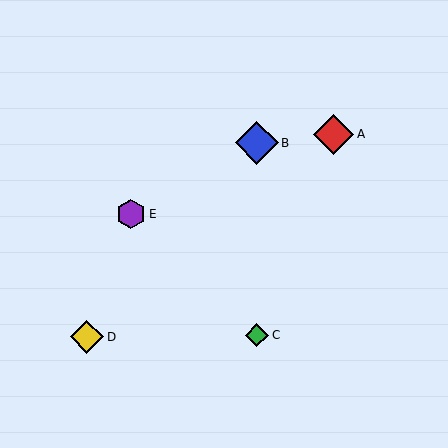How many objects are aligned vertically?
2 objects (B, C) are aligned vertically.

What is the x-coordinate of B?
Object B is at x≈257.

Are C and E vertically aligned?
No, C is at x≈257 and E is at x≈131.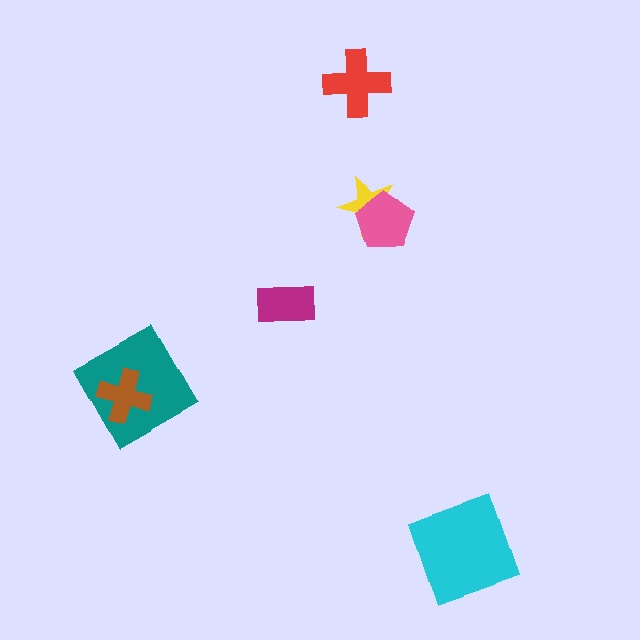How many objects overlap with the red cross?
0 objects overlap with the red cross.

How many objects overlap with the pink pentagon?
1 object overlaps with the pink pentagon.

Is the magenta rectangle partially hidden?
No, no other shape covers it.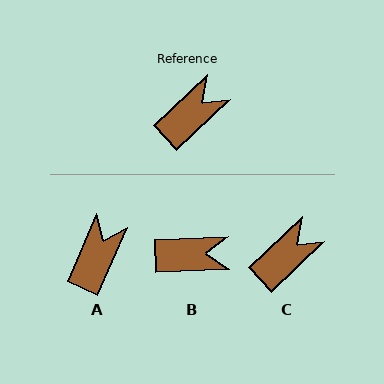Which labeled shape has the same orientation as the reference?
C.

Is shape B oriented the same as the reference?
No, it is off by about 41 degrees.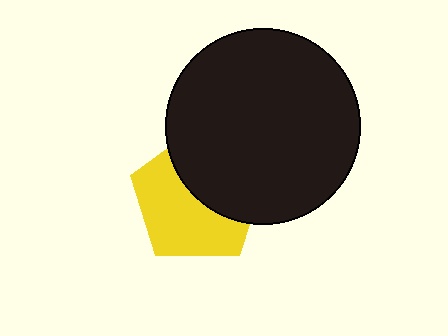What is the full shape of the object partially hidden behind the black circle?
The partially hidden object is a yellow pentagon.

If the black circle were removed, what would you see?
You would see the complete yellow pentagon.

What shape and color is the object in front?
The object in front is a black circle.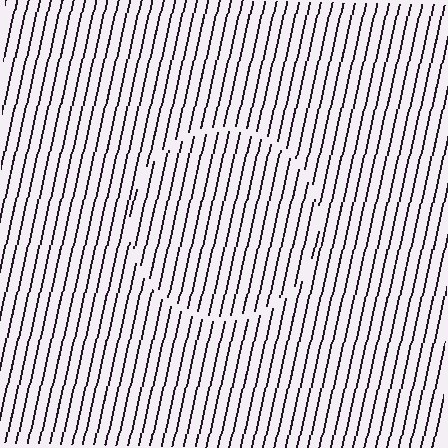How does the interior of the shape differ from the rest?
The interior of the shape contains the same grating, shifted by half a period — the contour is defined by the phase discontinuity where line-ends from the inner and outer gratings abut.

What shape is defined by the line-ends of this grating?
An illusory circle. The interior of the shape contains the same grating, shifted by half a period — the contour is defined by the phase discontinuity where line-ends from the inner and outer gratings abut.